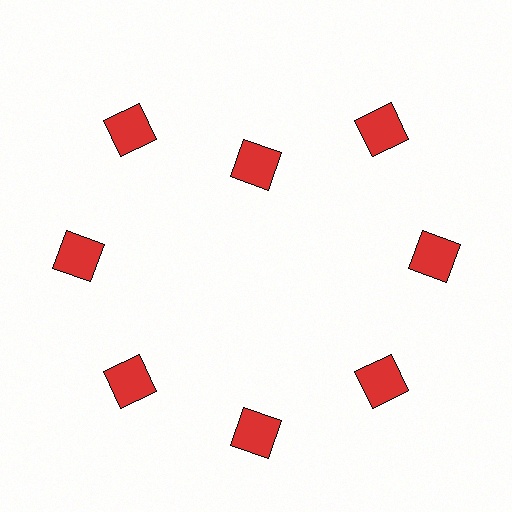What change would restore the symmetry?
The symmetry would be restored by moving it outward, back onto the ring so that all 8 squares sit at equal angles and equal distance from the center.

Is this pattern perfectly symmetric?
No. The 8 red squares are arranged in a ring, but one element near the 12 o'clock position is pulled inward toward the center, breaking the 8-fold rotational symmetry.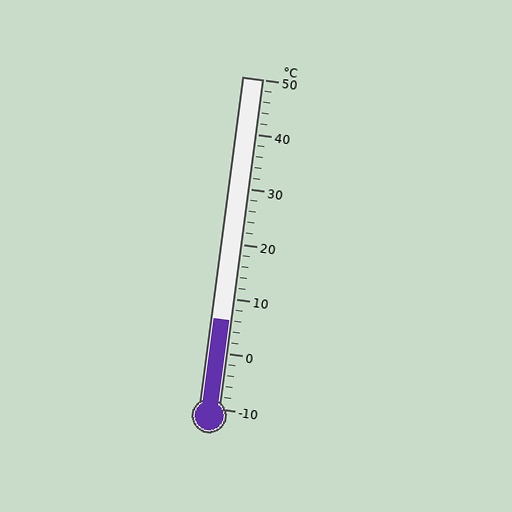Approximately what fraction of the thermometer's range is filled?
The thermometer is filled to approximately 25% of its range.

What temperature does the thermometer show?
The thermometer shows approximately 6°C.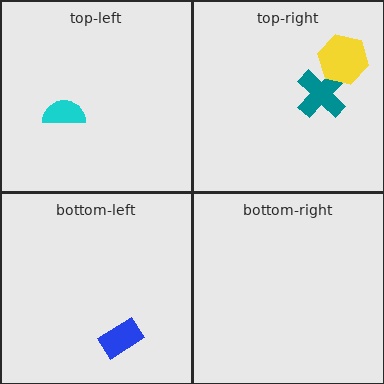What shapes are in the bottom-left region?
The blue rectangle.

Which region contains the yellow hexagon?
The top-right region.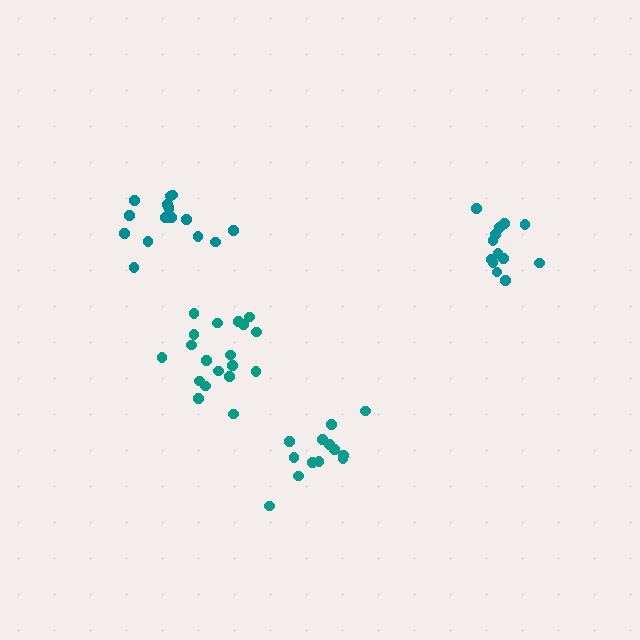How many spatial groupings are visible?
There are 4 spatial groupings.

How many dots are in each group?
Group 1: 13 dots, Group 2: 13 dots, Group 3: 19 dots, Group 4: 17 dots (62 total).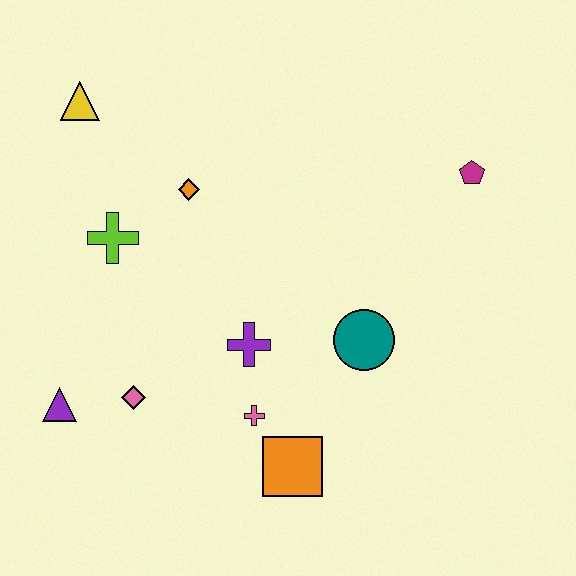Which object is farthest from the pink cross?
The yellow triangle is farthest from the pink cross.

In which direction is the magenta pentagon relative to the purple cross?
The magenta pentagon is to the right of the purple cross.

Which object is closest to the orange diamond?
The lime cross is closest to the orange diamond.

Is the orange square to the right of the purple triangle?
Yes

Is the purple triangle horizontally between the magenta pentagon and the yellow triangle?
No